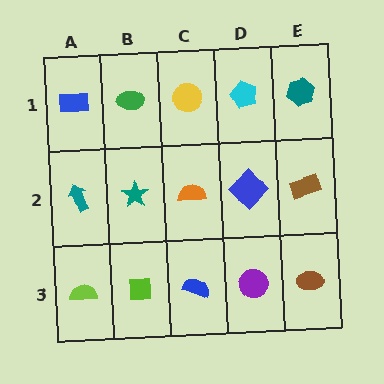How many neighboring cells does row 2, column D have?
4.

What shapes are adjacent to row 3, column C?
An orange semicircle (row 2, column C), a lime square (row 3, column B), a purple circle (row 3, column D).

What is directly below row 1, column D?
A blue diamond.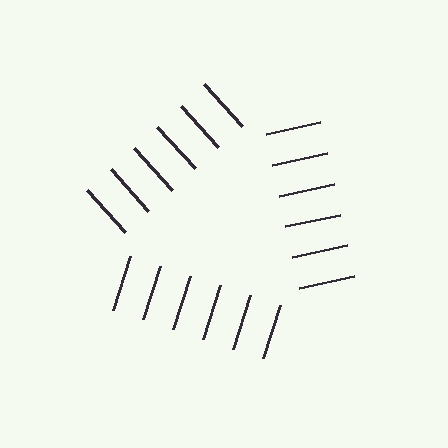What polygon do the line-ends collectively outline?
An illusory triangle — the line segments terminate on its edges but no continuous stroke is drawn.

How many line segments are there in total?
18 — 6 along each of the 3 edges.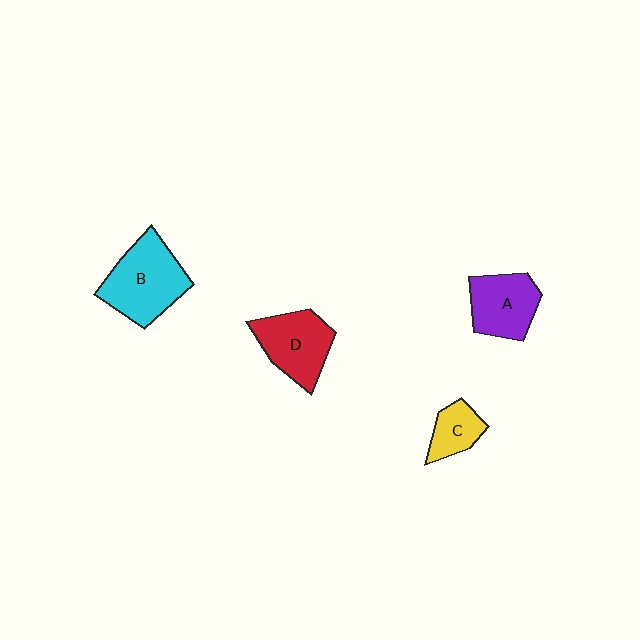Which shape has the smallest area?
Shape C (yellow).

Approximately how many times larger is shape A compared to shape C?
Approximately 1.7 times.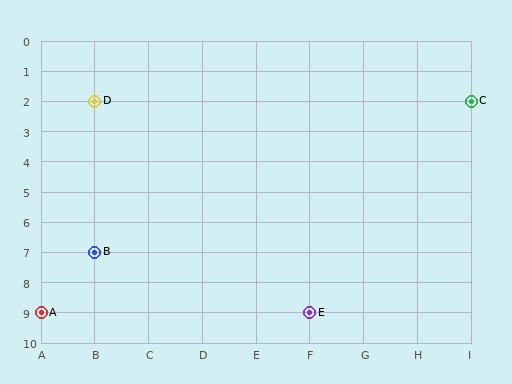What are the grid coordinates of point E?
Point E is at grid coordinates (F, 9).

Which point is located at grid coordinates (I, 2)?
Point C is at (I, 2).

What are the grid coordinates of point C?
Point C is at grid coordinates (I, 2).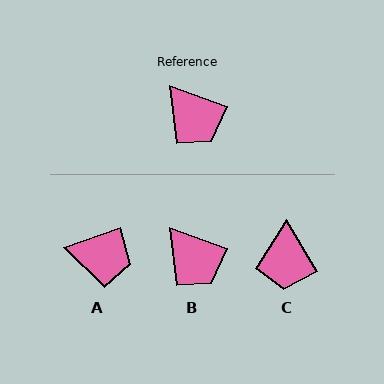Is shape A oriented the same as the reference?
No, it is off by about 39 degrees.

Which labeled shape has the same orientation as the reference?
B.